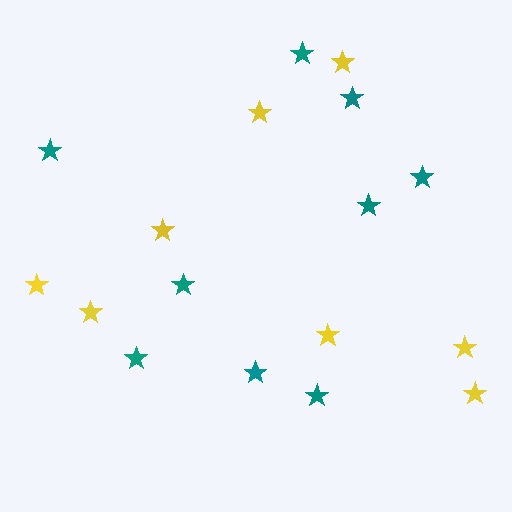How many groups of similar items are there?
There are 2 groups: one group of yellow stars (8) and one group of teal stars (9).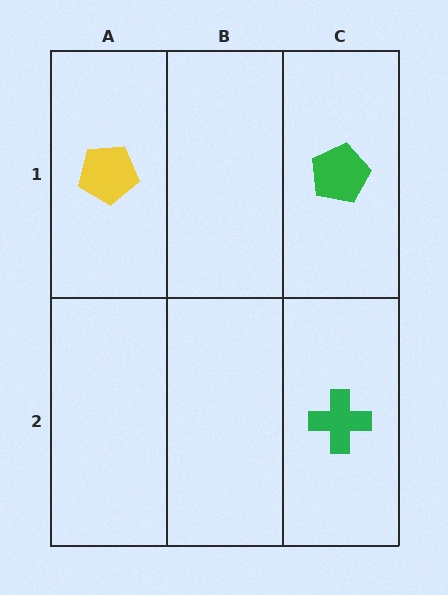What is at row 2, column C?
A green cross.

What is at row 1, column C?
A green pentagon.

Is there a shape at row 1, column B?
No, that cell is empty.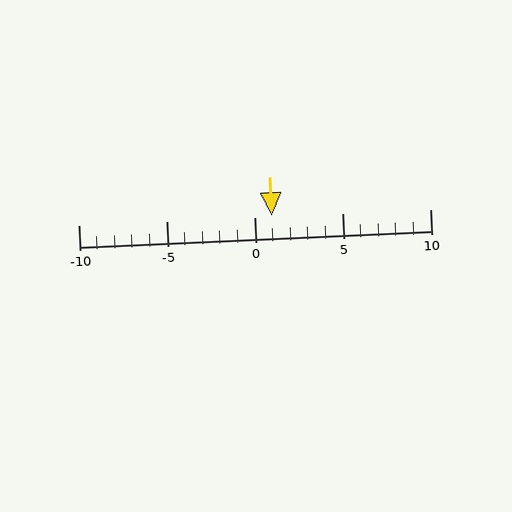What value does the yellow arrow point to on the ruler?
The yellow arrow points to approximately 1.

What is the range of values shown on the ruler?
The ruler shows values from -10 to 10.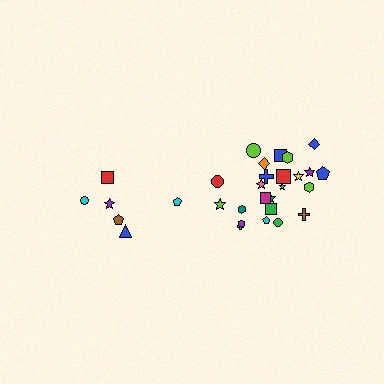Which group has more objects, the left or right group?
The right group.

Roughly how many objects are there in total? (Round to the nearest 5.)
Roughly 30 objects in total.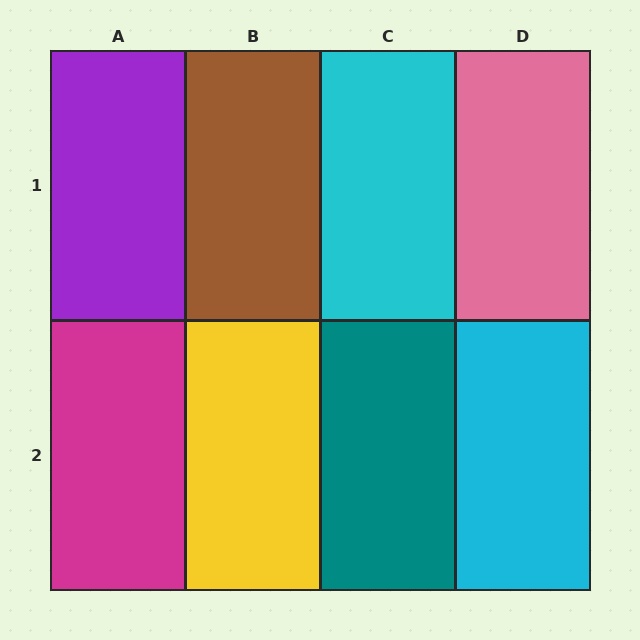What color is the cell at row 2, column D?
Cyan.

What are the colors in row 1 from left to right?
Purple, brown, cyan, pink.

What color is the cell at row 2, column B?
Yellow.